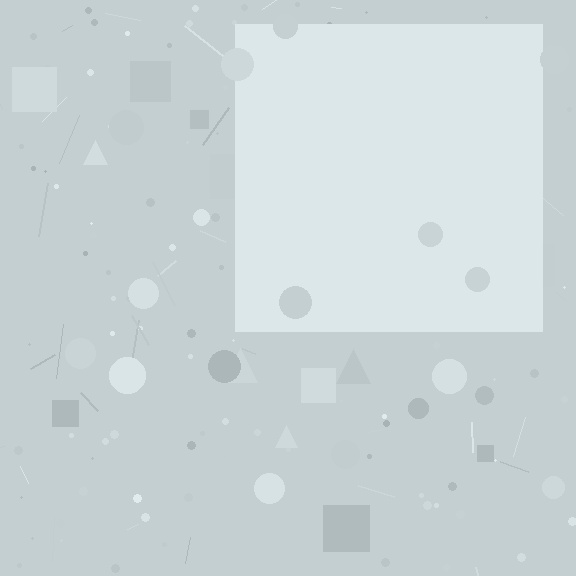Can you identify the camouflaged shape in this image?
The camouflaged shape is a square.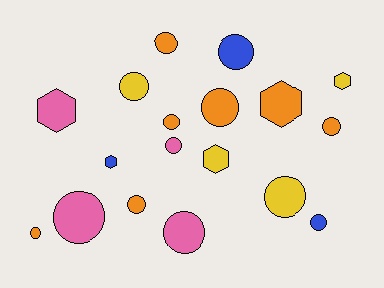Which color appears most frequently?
Orange, with 7 objects.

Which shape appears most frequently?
Circle, with 13 objects.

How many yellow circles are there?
There are 2 yellow circles.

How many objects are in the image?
There are 18 objects.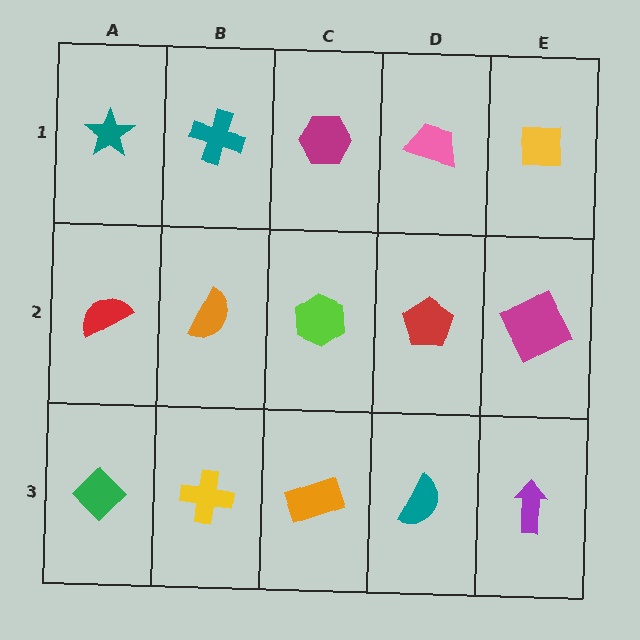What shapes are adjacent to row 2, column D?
A pink trapezoid (row 1, column D), a teal semicircle (row 3, column D), a lime hexagon (row 2, column C), a magenta square (row 2, column E).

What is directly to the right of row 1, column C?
A pink trapezoid.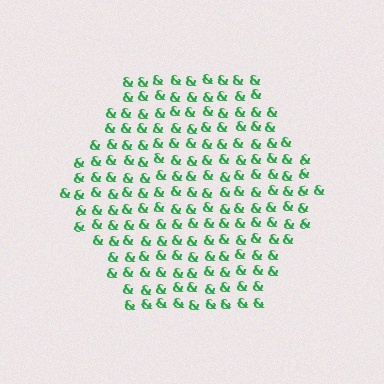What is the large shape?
The large shape is a hexagon.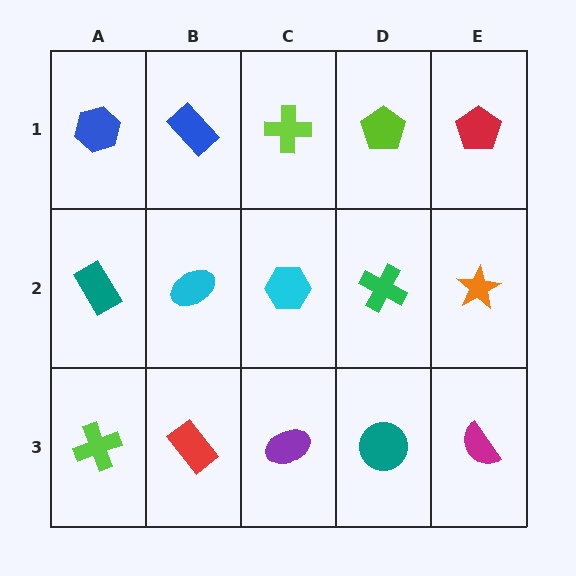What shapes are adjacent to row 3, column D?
A green cross (row 2, column D), a purple ellipse (row 3, column C), a magenta semicircle (row 3, column E).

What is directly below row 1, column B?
A cyan ellipse.